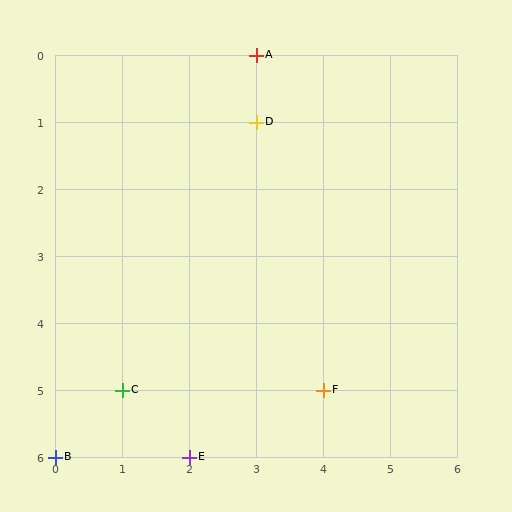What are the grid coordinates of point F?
Point F is at grid coordinates (4, 5).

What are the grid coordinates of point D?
Point D is at grid coordinates (3, 1).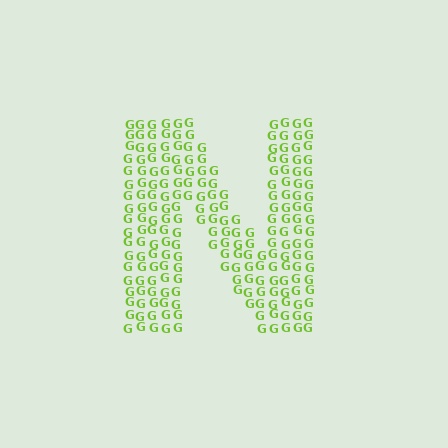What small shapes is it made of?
It is made of small letter G's.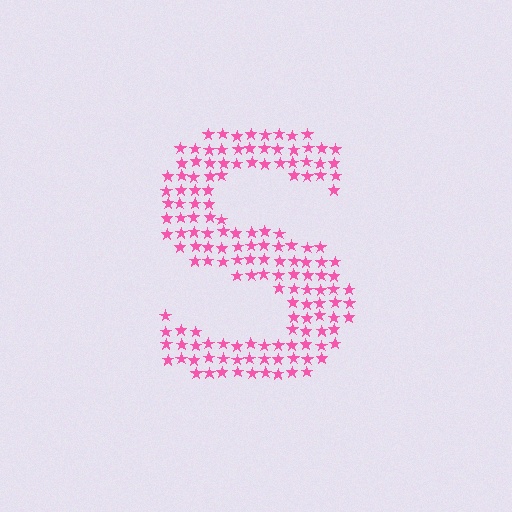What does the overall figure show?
The overall figure shows the letter S.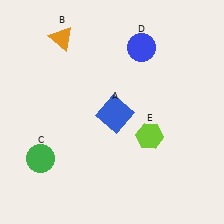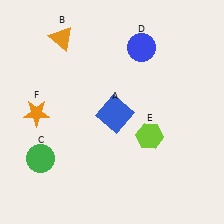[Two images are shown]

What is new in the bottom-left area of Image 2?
An orange star (F) was added in the bottom-left area of Image 2.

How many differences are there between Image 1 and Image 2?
There is 1 difference between the two images.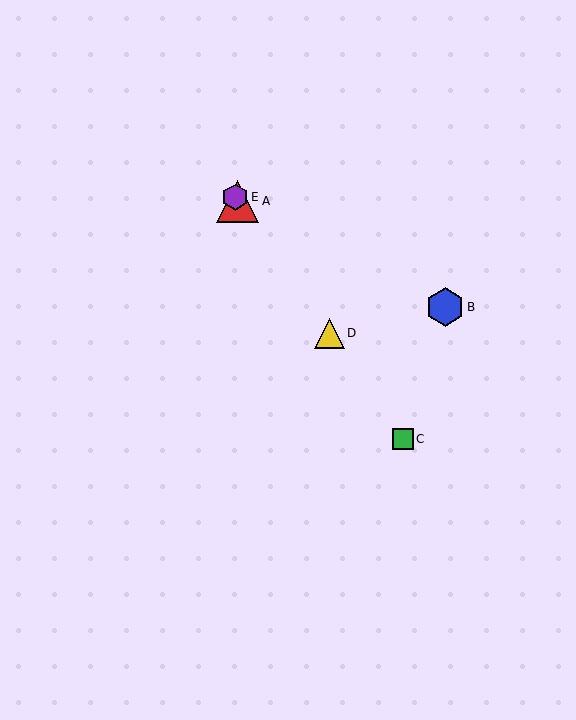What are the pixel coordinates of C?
Object C is at (403, 439).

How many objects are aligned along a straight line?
4 objects (A, C, D, E) are aligned along a straight line.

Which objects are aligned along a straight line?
Objects A, C, D, E are aligned along a straight line.